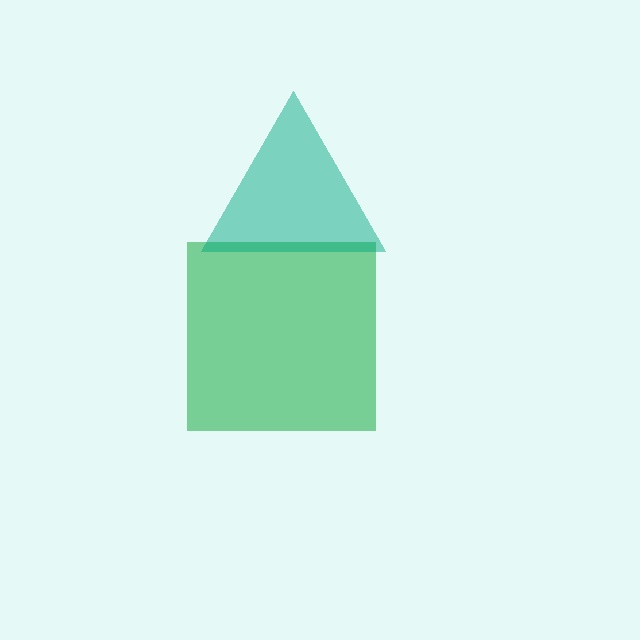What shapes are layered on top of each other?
The layered shapes are: a green square, a teal triangle.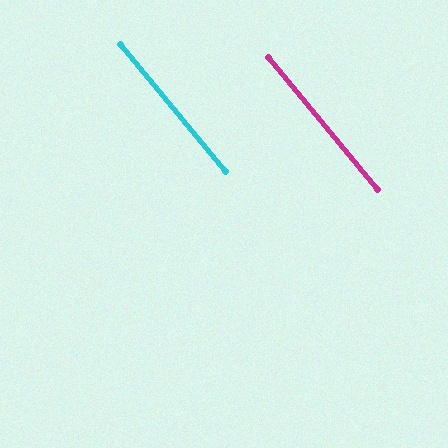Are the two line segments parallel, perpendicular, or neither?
Parallel — their directions differ by only 0.2°.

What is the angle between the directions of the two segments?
Approximately 0 degrees.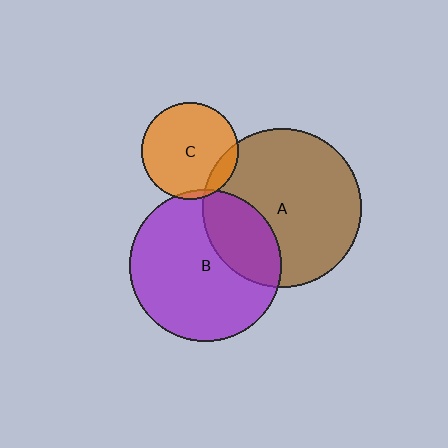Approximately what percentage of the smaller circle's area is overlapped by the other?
Approximately 10%.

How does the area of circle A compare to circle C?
Approximately 2.7 times.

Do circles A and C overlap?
Yes.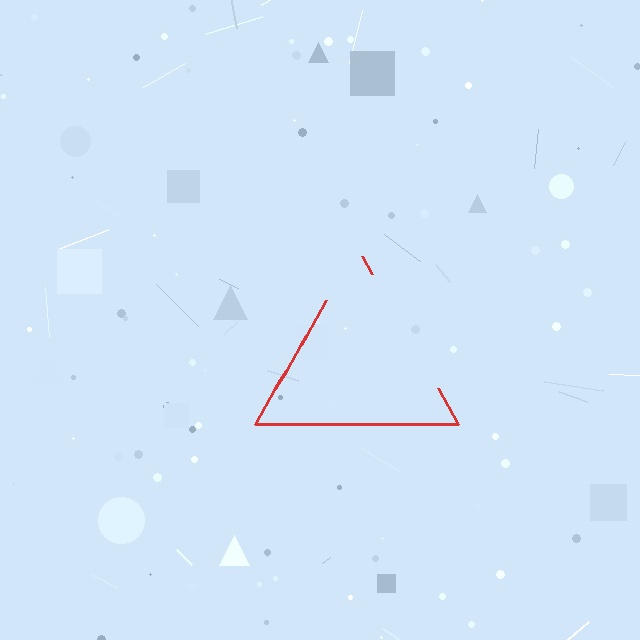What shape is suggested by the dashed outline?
The dashed outline suggests a triangle.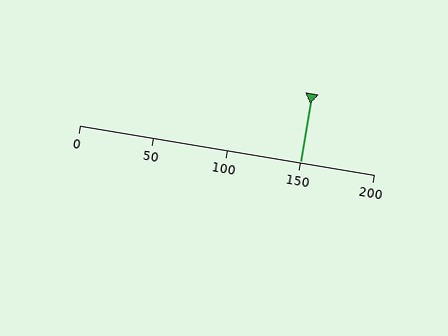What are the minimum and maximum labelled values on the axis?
The axis runs from 0 to 200.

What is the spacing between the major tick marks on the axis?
The major ticks are spaced 50 apart.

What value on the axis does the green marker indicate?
The marker indicates approximately 150.